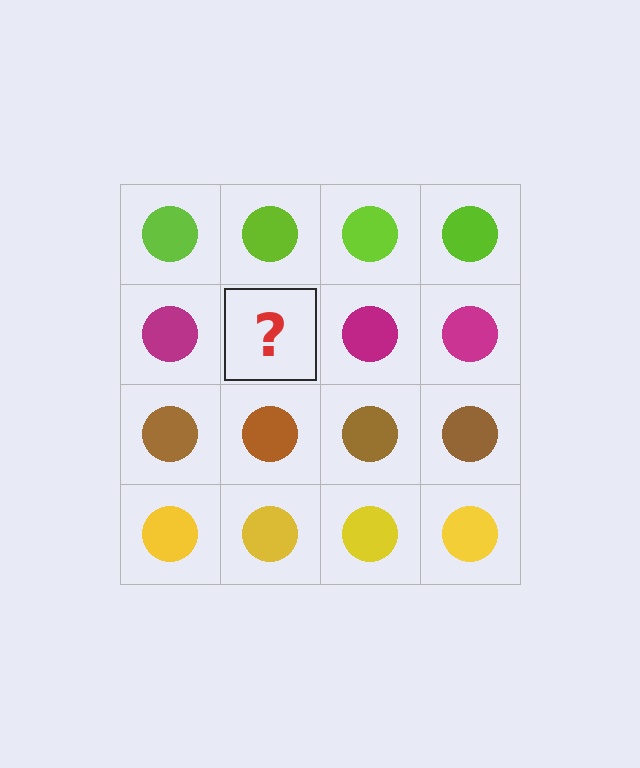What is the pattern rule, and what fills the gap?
The rule is that each row has a consistent color. The gap should be filled with a magenta circle.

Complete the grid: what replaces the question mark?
The question mark should be replaced with a magenta circle.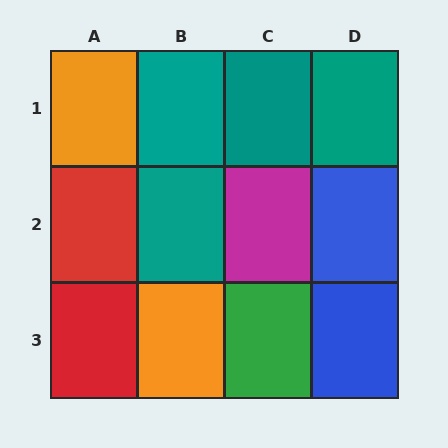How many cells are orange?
2 cells are orange.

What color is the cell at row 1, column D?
Teal.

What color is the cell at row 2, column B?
Teal.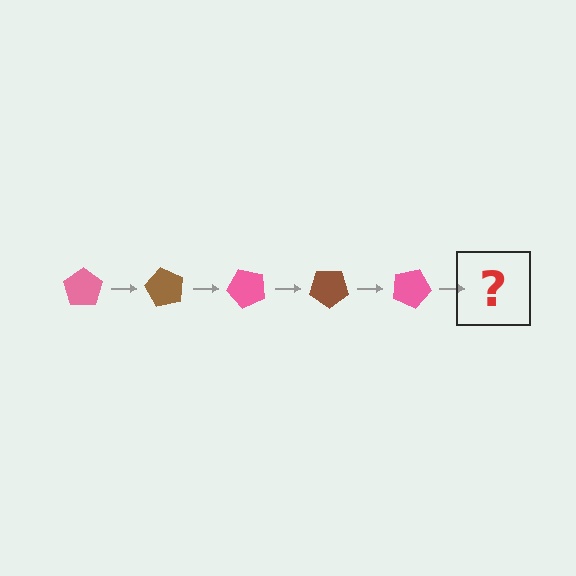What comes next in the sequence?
The next element should be a brown pentagon, rotated 300 degrees from the start.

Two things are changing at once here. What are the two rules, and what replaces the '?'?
The two rules are that it rotates 60 degrees each step and the color cycles through pink and brown. The '?' should be a brown pentagon, rotated 300 degrees from the start.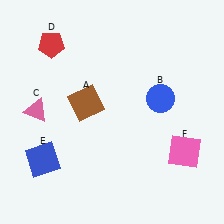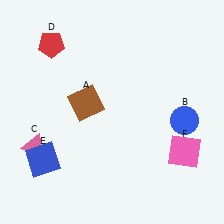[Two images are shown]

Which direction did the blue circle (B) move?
The blue circle (B) moved right.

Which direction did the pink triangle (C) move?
The pink triangle (C) moved down.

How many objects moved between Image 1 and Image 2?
2 objects moved between the two images.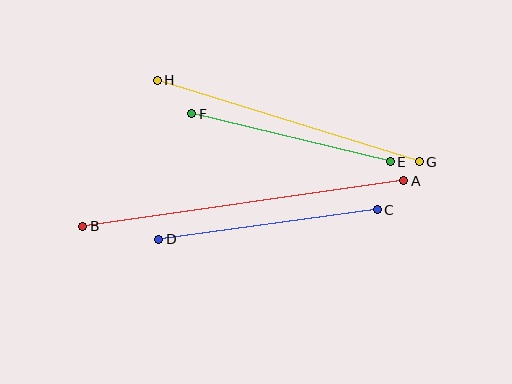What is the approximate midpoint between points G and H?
The midpoint is at approximately (288, 121) pixels.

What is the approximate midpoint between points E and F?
The midpoint is at approximately (291, 138) pixels.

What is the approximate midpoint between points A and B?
The midpoint is at approximately (243, 204) pixels.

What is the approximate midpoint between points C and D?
The midpoint is at approximately (268, 224) pixels.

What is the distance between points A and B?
The distance is approximately 324 pixels.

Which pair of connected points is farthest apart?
Points A and B are farthest apart.